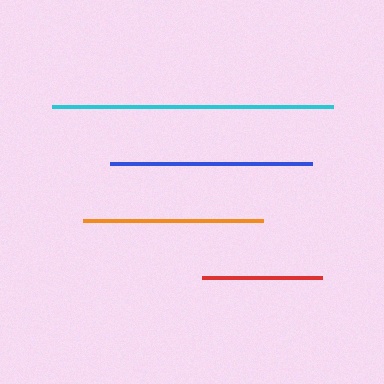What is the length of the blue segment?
The blue segment is approximately 203 pixels long.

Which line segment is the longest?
The cyan line is the longest at approximately 281 pixels.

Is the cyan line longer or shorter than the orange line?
The cyan line is longer than the orange line.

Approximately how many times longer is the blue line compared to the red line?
The blue line is approximately 1.7 times the length of the red line.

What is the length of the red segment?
The red segment is approximately 119 pixels long.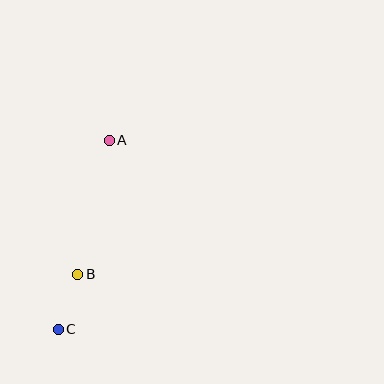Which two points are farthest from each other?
Points A and C are farthest from each other.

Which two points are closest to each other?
Points B and C are closest to each other.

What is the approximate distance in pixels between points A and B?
The distance between A and B is approximately 138 pixels.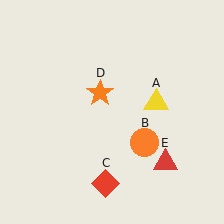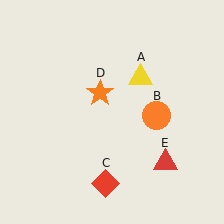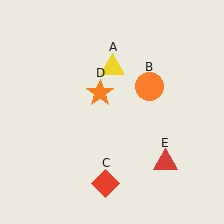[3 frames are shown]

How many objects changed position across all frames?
2 objects changed position: yellow triangle (object A), orange circle (object B).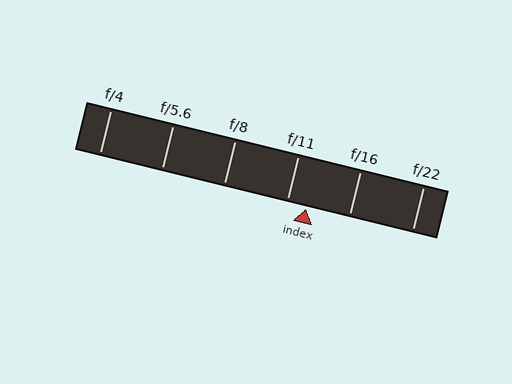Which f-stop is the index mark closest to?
The index mark is closest to f/11.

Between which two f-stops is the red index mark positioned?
The index mark is between f/11 and f/16.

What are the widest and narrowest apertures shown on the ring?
The widest aperture shown is f/4 and the narrowest is f/22.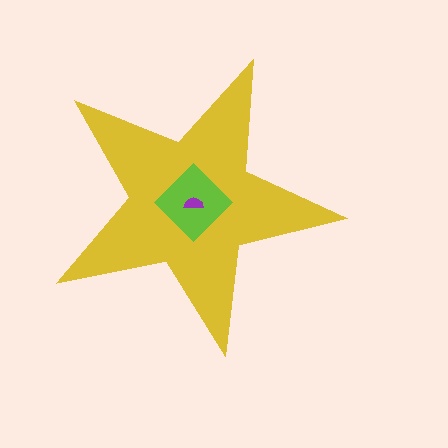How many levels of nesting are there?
3.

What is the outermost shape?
The yellow star.